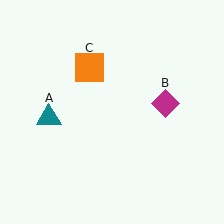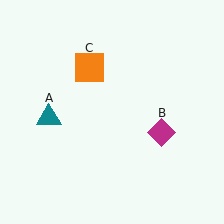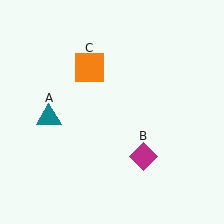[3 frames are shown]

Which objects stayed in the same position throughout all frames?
Teal triangle (object A) and orange square (object C) remained stationary.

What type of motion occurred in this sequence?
The magenta diamond (object B) rotated clockwise around the center of the scene.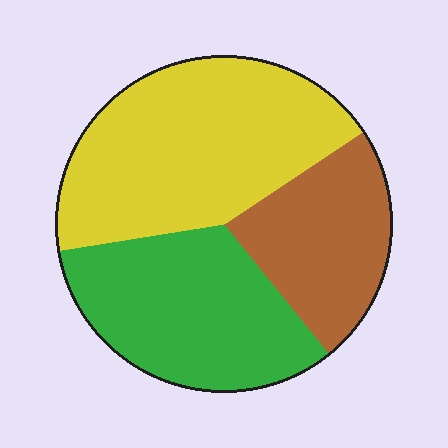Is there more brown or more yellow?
Yellow.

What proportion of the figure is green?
Green covers about 35% of the figure.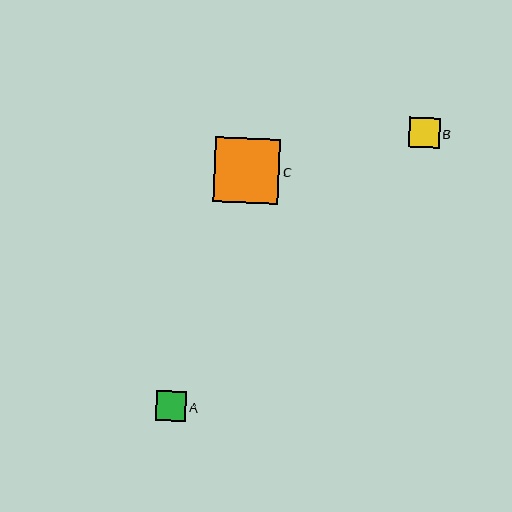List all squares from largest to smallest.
From largest to smallest: C, A, B.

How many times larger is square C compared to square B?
Square C is approximately 2.2 times the size of square B.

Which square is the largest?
Square C is the largest with a size of approximately 66 pixels.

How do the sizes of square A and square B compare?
Square A and square B are approximately the same size.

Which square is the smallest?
Square B is the smallest with a size of approximately 30 pixels.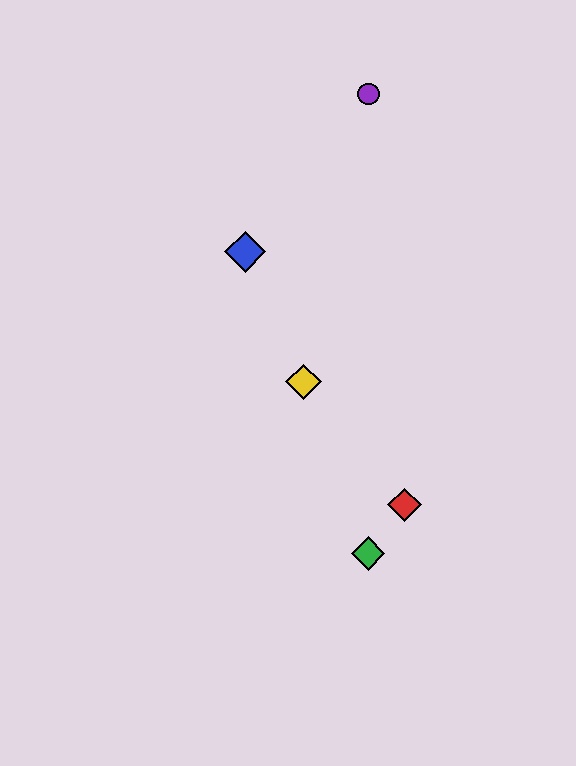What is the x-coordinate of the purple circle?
The purple circle is at x≈368.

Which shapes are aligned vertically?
The green diamond, the purple circle are aligned vertically.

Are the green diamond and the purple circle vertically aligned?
Yes, both are at x≈368.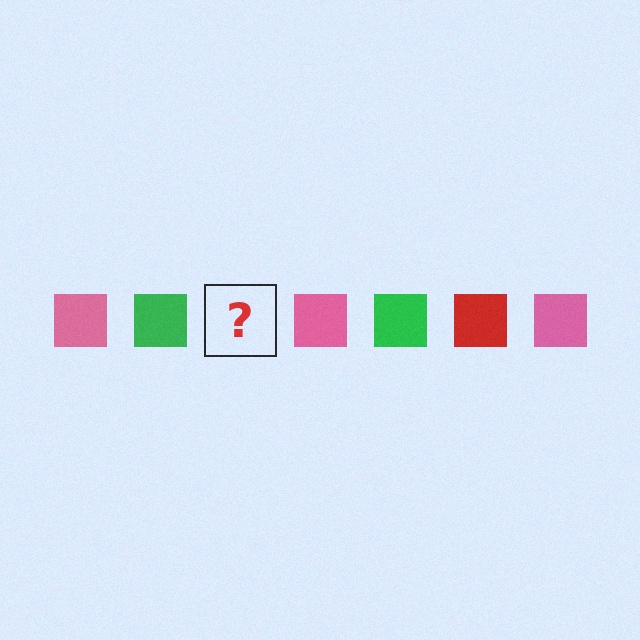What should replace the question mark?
The question mark should be replaced with a red square.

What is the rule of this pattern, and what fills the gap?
The rule is that the pattern cycles through pink, green, red squares. The gap should be filled with a red square.